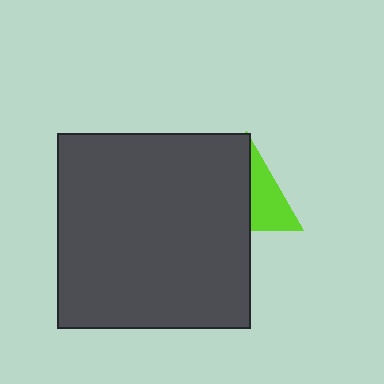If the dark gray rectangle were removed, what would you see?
You would see the complete lime triangle.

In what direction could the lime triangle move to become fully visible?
The lime triangle could move right. That would shift it out from behind the dark gray rectangle entirely.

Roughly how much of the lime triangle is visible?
A small part of it is visible (roughly 41%).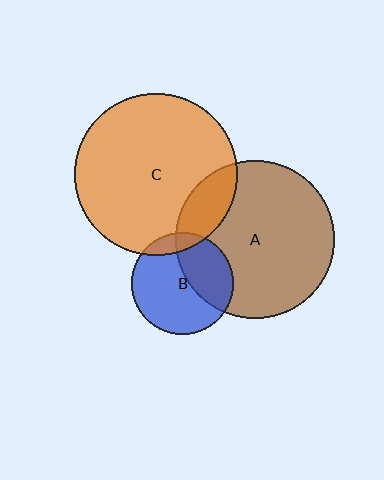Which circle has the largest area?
Circle C (orange).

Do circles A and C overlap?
Yes.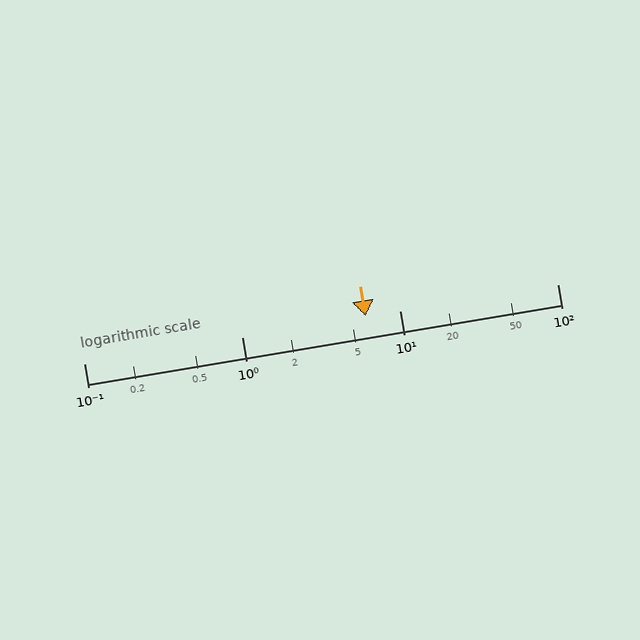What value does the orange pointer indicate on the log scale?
The pointer indicates approximately 6.1.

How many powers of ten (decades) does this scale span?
The scale spans 3 decades, from 0.1 to 100.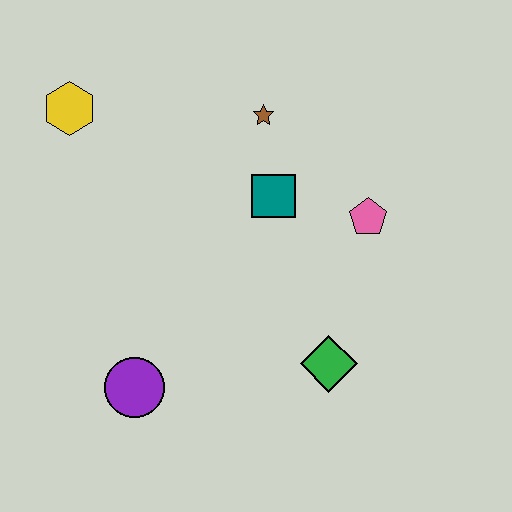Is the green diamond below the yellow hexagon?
Yes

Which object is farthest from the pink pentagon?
The yellow hexagon is farthest from the pink pentagon.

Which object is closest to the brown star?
The teal square is closest to the brown star.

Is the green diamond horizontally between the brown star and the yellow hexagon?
No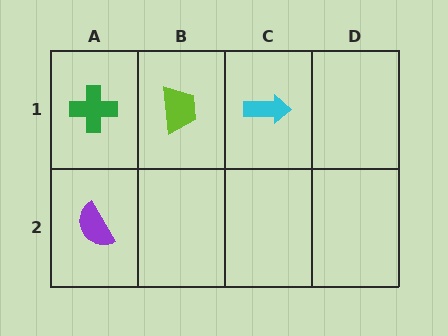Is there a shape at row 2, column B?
No, that cell is empty.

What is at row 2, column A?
A purple semicircle.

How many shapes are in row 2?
1 shape.